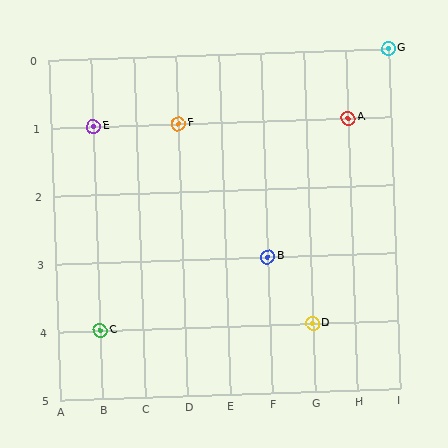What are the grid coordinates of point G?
Point G is at grid coordinates (I, 0).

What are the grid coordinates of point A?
Point A is at grid coordinates (H, 1).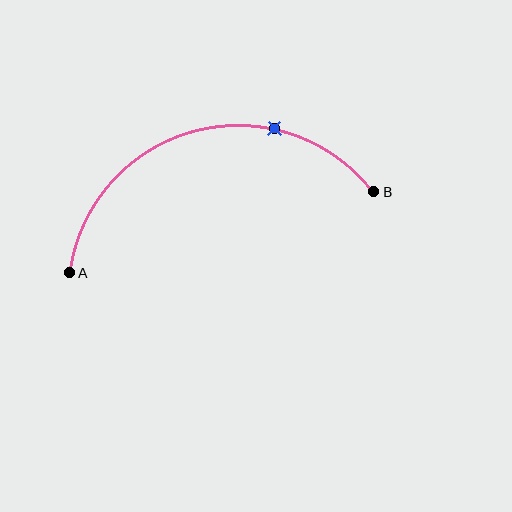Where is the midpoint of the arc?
The arc midpoint is the point on the curve farthest from the straight line joining A and B. It sits above that line.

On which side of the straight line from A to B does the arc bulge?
The arc bulges above the straight line connecting A and B.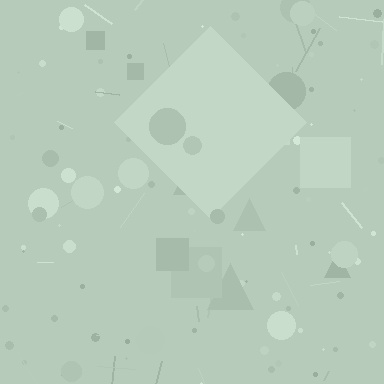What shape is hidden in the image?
A diamond is hidden in the image.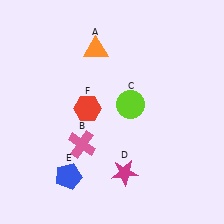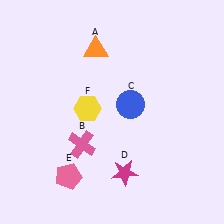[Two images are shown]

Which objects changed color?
C changed from lime to blue. E changed from blue to pink. F changed from red to yellow.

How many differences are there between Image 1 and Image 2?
There are 3 differences between the two images.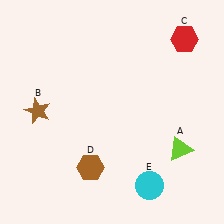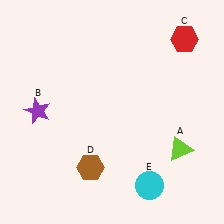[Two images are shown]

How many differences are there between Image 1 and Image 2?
There is 1 difference between the two images.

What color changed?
The star (B) changed from brown in Image 1 to purple in Image 2.